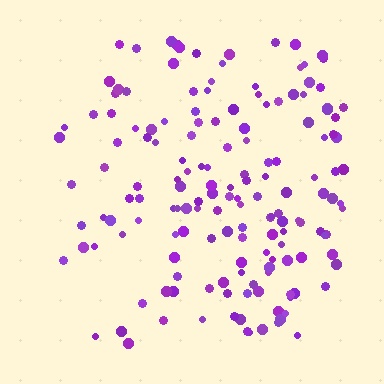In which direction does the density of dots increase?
From left to right, with the right side densest.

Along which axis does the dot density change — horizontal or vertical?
Horizontal.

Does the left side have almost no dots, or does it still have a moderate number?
Still a moderate number, just noticeably fewer than the right.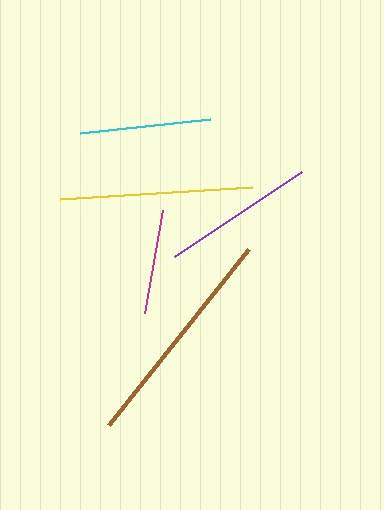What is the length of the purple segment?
The purple segment is approximately 152 pixels long.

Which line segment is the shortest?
The magenta line is the shortest at approximately 104 pixels.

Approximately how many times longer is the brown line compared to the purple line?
The brown line is approximately 1.5 times the length of the purple line.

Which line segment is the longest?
The brown line is the longest at approximately 225 pixels.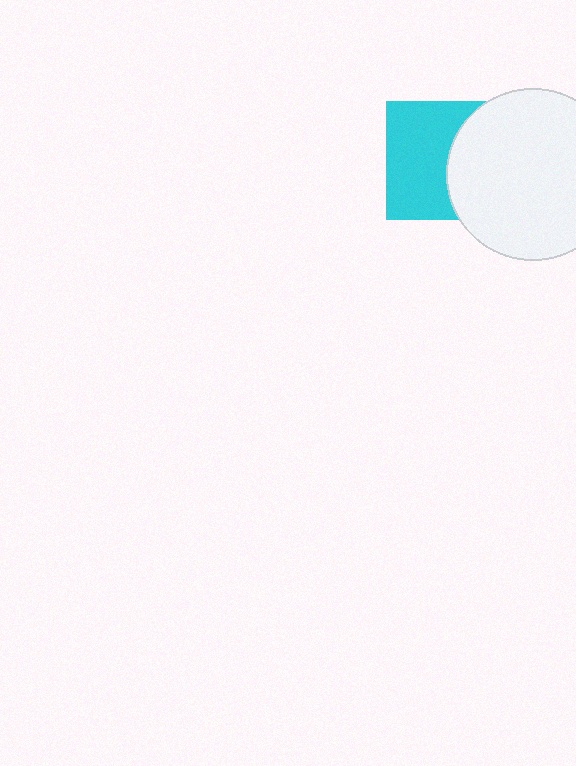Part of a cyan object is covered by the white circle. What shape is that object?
It is a square.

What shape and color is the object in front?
The object in front is a white circle.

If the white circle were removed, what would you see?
You would see the complete cyan square.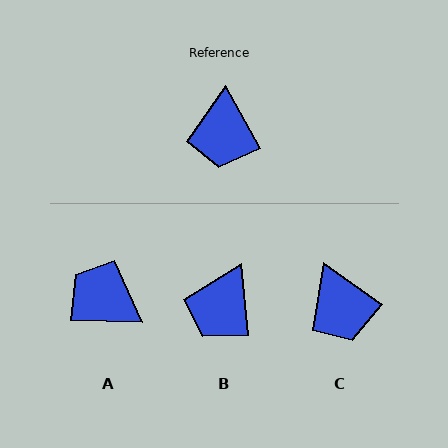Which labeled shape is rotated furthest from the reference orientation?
A, about 120 degrees away.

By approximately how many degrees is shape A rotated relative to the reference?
Approximately 120 degrees clockwise.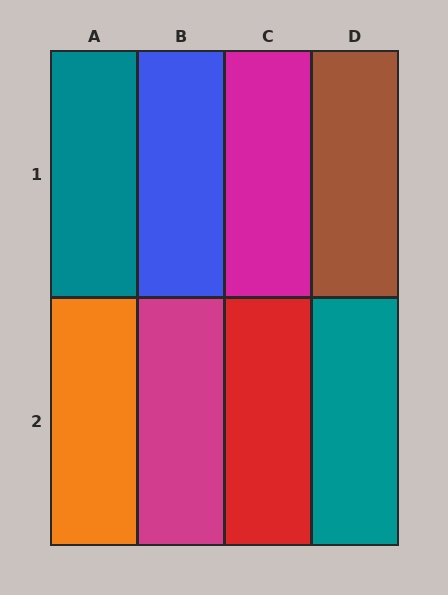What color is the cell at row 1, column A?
Teal.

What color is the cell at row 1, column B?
Blue.